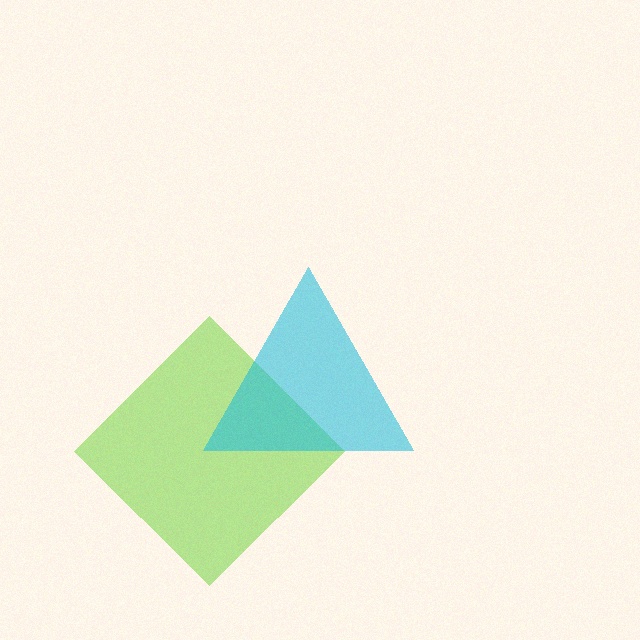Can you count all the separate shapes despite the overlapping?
Yes, there are 2 separate shapes.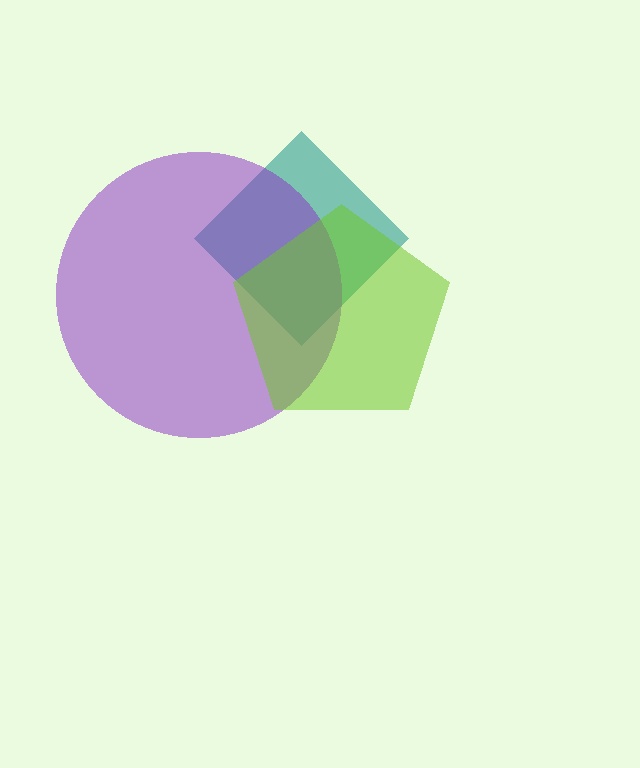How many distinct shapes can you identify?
There are 3 distinct shapes: a teal diamond, a purple circle, a lime pentagon.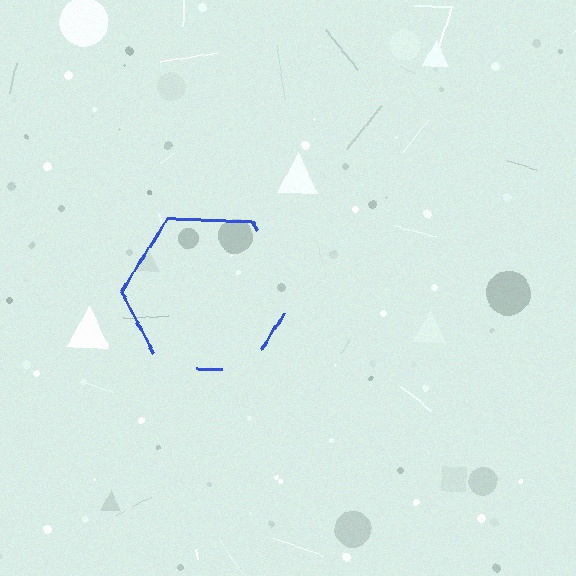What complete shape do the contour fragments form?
The contour fragments form a hexagon.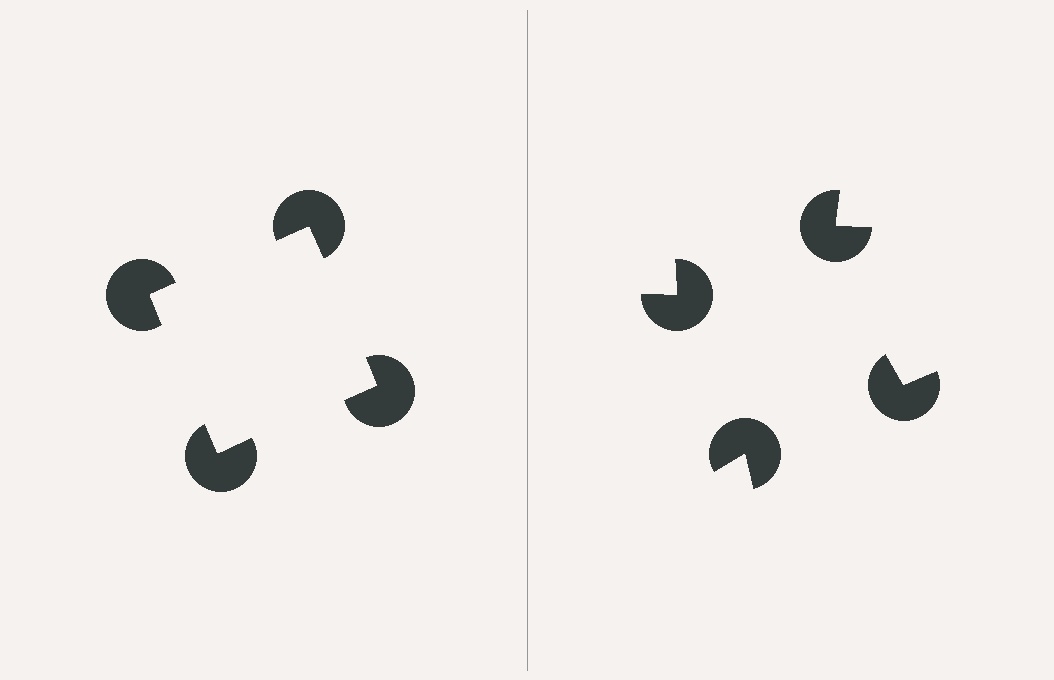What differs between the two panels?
The pac-man discs are positioned identically on both sides; only the wedge orientations differ. On the left they align to a square; on the right they are misaligned.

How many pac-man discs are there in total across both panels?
8 — 4 on each side.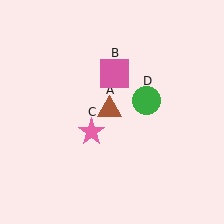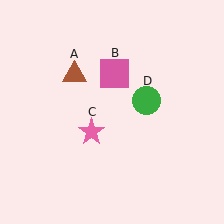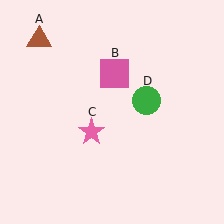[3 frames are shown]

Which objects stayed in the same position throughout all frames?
Pink square (object B) and pink star (object C) and green circle (object D) remained stationary.